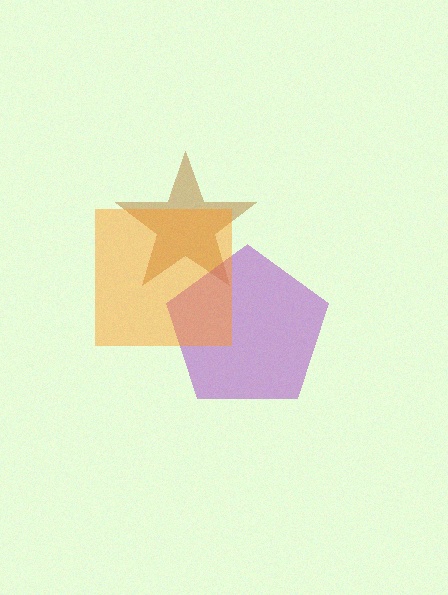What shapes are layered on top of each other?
The layered shapes are: a brown star, a purple pentagon, an orange square.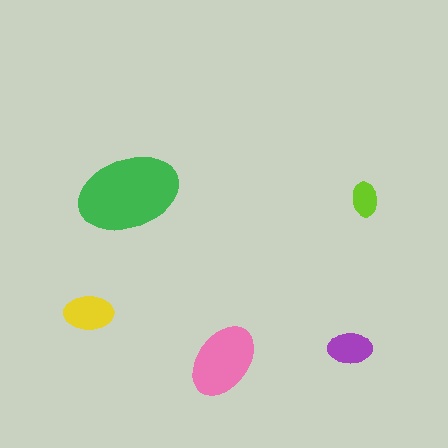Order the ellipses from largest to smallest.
the green one, the pink one, the yellow one, the purple one, the lime one.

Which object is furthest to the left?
The yellow ellipse is leftmost.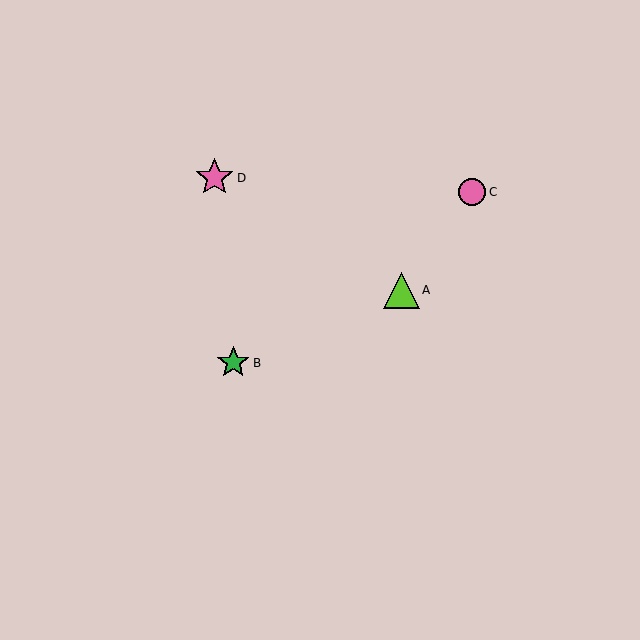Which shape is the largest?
The pink star (labeled D) is the largest.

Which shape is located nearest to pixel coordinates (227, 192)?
The pink star (labeled D) at (215, 178) is nearest to that location.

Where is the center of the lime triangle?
The center of the lime triangle is at (401, 290).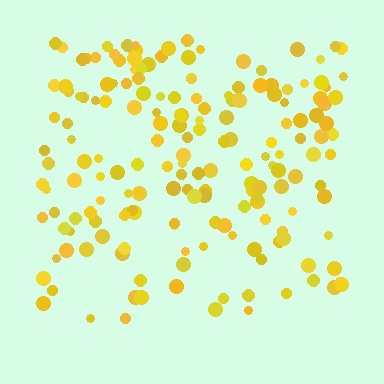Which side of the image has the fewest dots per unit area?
The bottom.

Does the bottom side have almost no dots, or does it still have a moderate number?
Still a moderate number, just noticeably fewer than the top.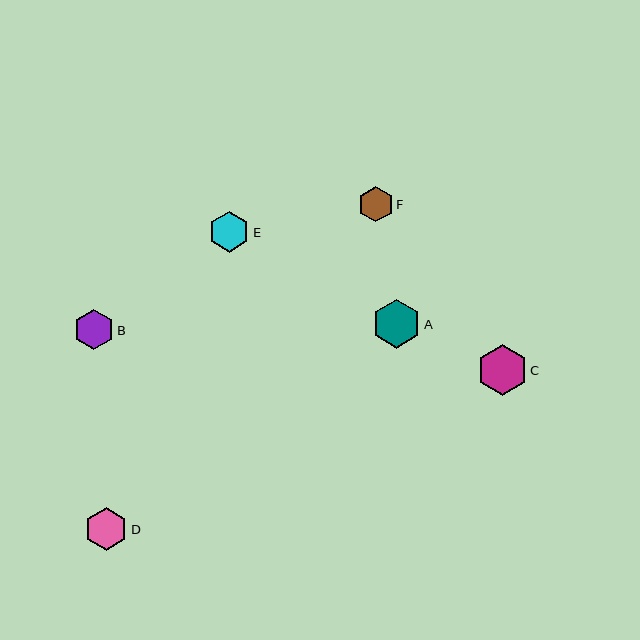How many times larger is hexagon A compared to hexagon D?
Hexagon A is approximately 1.1 times the size of hexagon D.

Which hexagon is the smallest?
Hexagon F is the smallest with a size of approximately 35 pixels.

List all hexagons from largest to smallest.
From largest to smallest: C, A, D, E, B, F.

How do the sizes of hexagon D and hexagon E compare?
Hexagon D and hexagon E are approximately the same size.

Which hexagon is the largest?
Hexagon C is the largest with a size of approximately 51 pixels.